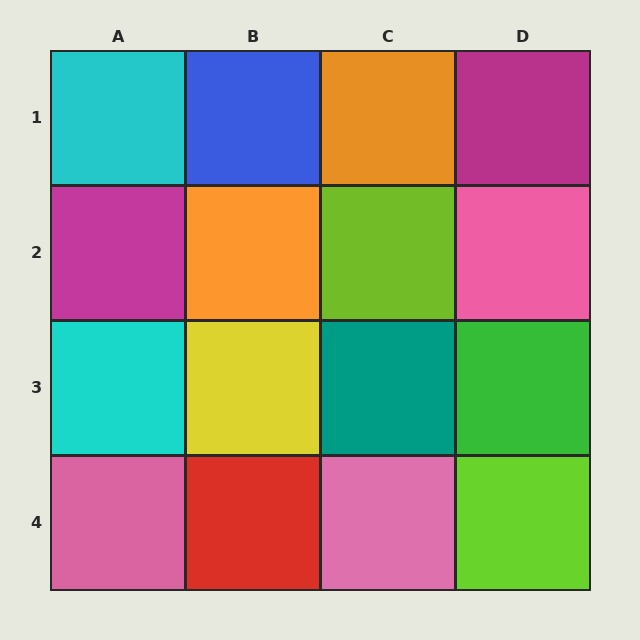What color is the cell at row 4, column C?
Pink.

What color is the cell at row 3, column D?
Green.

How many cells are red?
1 cell is red.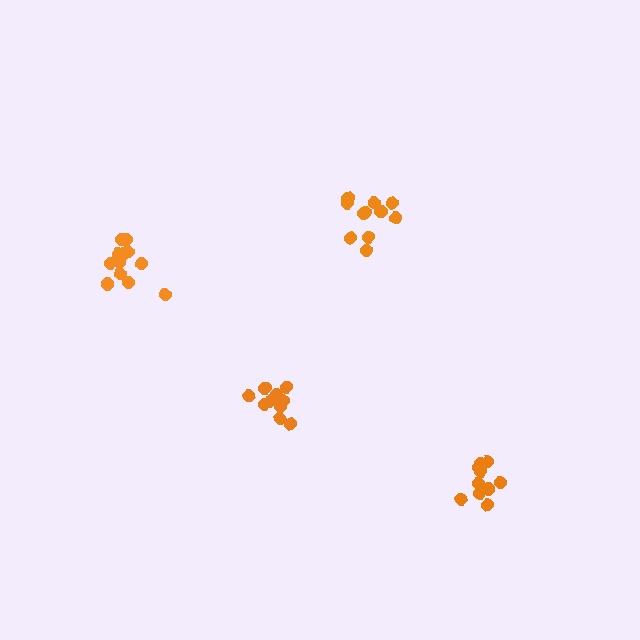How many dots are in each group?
Group 1: 13 dots, Group 2: 11 dots, Group 3: 11 dots, Group 4: 11 dots (46 total).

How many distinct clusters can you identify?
There are 4 distinct clusters.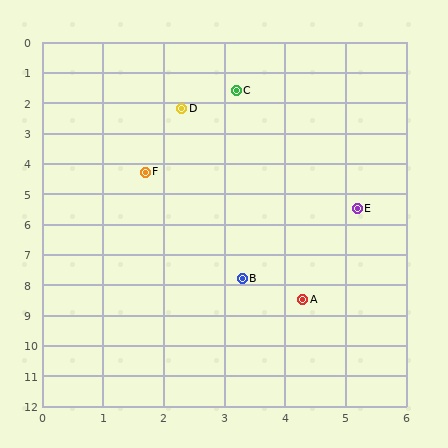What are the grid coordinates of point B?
Point B is at approximately (3.3, 7.8).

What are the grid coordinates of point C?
Point C is at approximately (3.2, 1.6).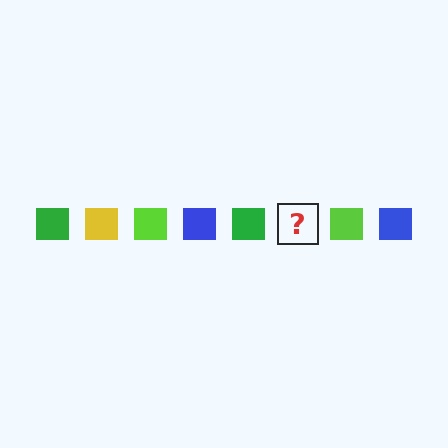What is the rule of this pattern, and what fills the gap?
The rule is that the pattern cycles through green, yellow, lime, blue squares. The gap should be filled with a yellow square.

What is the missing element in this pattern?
The missing element is a yellow square.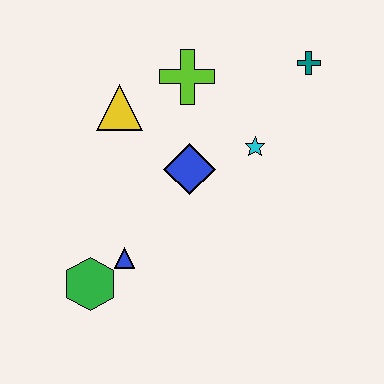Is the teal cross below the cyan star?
No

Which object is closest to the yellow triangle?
The lime cross is closest to the yellow triangle.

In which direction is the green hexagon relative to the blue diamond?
The green hexagon is below the blue diamond.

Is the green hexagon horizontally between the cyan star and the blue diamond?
No